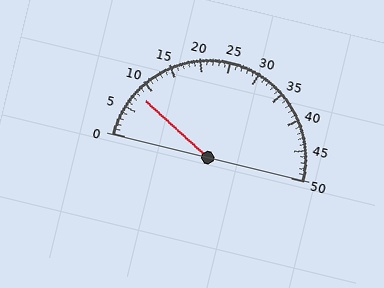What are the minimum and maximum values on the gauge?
The gauge ranges from 0 to 50.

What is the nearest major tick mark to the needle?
The nearest major tick mark is 10.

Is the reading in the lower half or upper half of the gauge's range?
The reading is in the lower half of the range (0 to 50).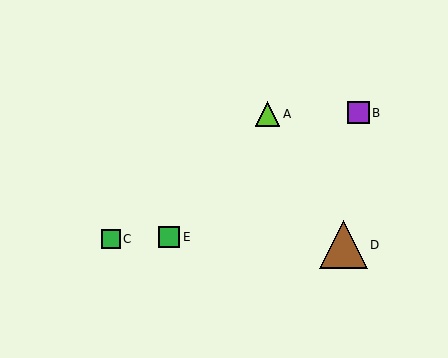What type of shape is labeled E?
Shape E is a green square.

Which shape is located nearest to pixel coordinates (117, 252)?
The green square (labeled C) at (111, 239) is nearest to that location.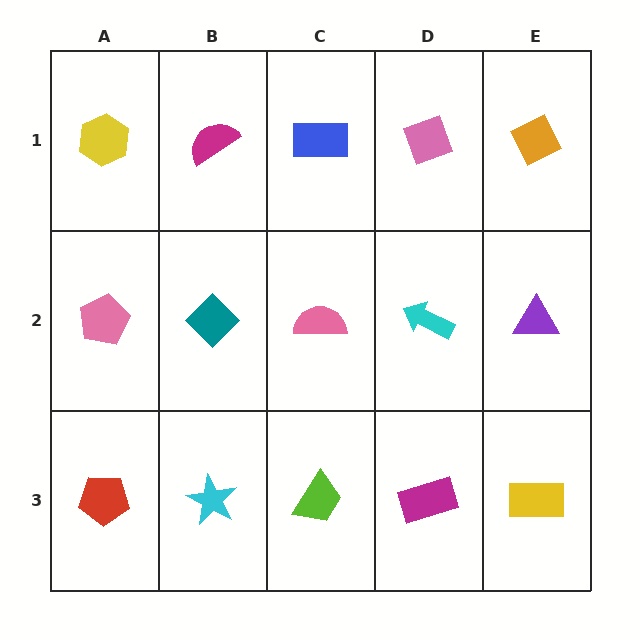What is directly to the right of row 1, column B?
A blue rectangle.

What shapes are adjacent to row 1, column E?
A purple triangle (row 2, column E), a pink diamond (row 1, column D).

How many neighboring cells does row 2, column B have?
4.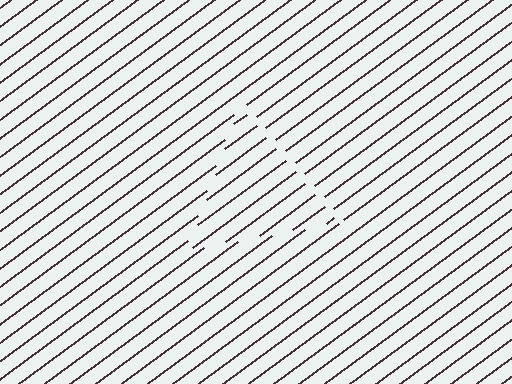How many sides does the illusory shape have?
3 sides — the line-ends trace a triangle.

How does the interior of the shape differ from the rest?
The interior of the shape contains the same grating, shifted by half a period — the contour is defined by the phase discontinuity where line-ends from the inner and outer gratings abut.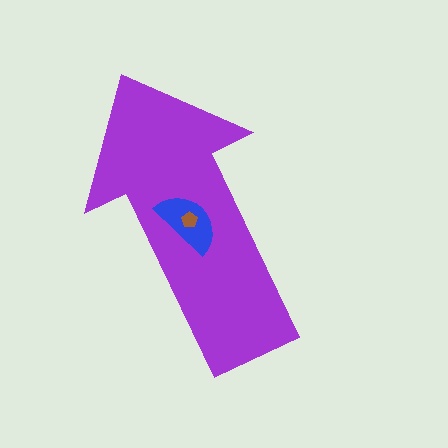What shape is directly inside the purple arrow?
The blue semicircle.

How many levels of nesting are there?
3.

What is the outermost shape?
The purple arrow.